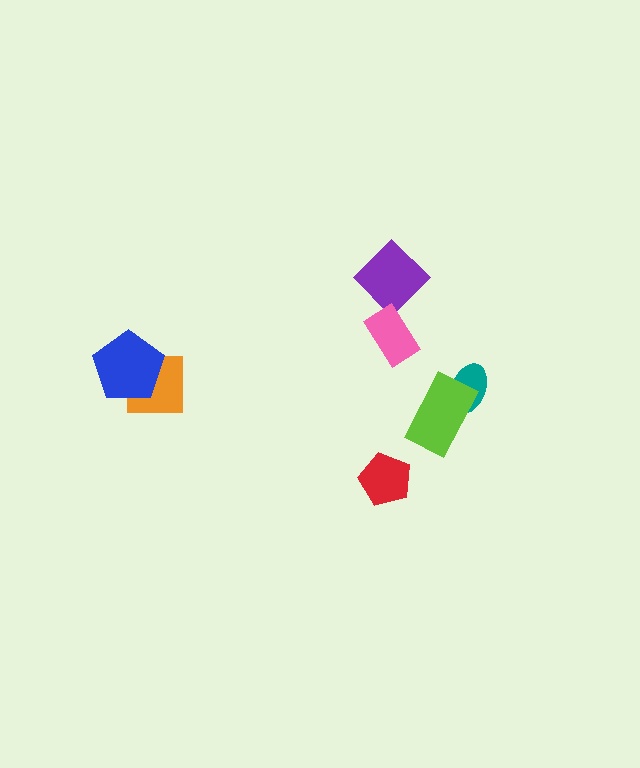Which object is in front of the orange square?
The blue pentagon is in front of the orange square.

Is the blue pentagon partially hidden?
No, no other shape covers it.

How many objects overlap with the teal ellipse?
1 object overlaps with the teal ellipse.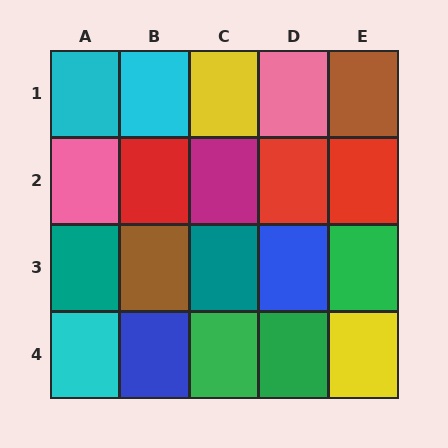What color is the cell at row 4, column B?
Blue.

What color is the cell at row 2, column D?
Red.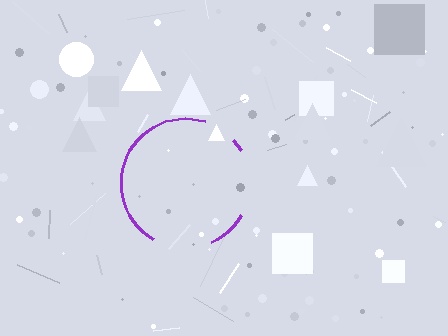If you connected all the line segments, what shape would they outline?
They would outline a circle.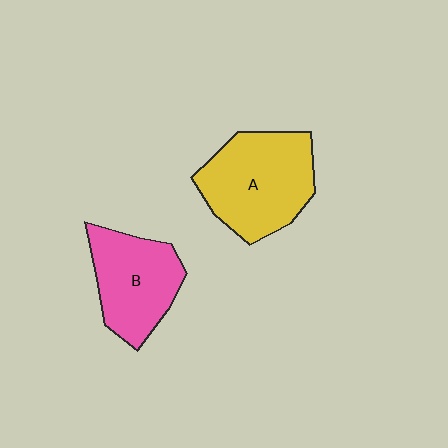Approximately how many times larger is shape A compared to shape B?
Approximately 1.2 times.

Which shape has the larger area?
Shape A (yellow).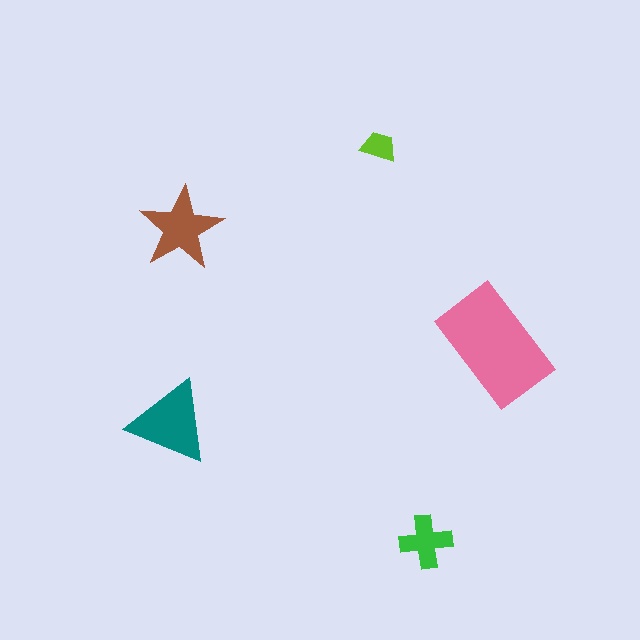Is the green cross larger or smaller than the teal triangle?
Smaller.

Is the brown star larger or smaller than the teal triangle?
Smaller.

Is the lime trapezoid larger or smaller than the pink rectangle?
Smaller.